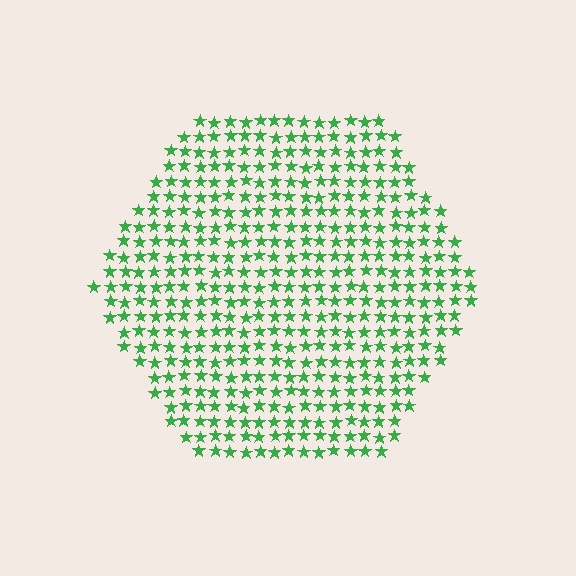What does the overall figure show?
The overall figure shows a hexagon.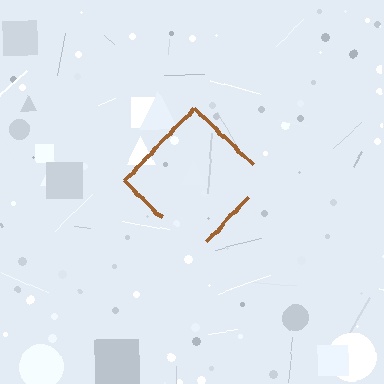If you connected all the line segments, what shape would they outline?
They would outline a diamond.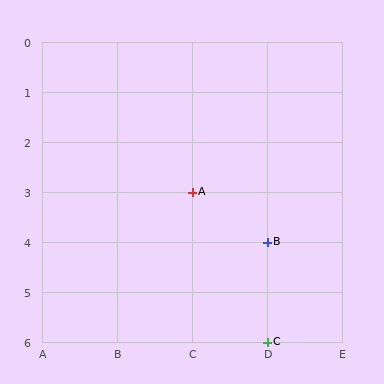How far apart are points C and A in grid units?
Points C and A are 1 column and 3 rows apart (about 3.2 grid units diagonally).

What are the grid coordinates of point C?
Point C is at grid coordinates (D, 6).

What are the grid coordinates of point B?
Point B is at grid coordinates (D, 4).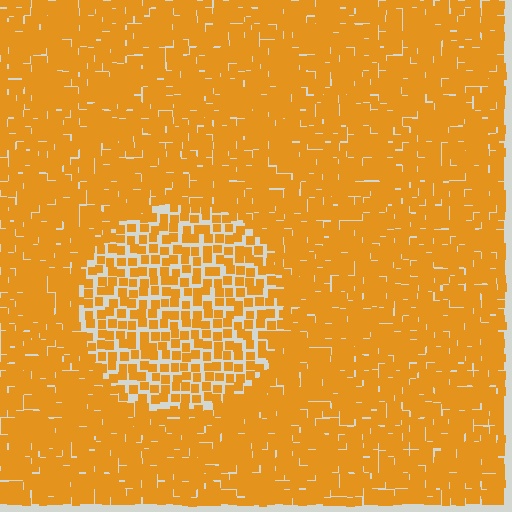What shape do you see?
I see a circle.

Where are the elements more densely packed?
The elements are more densely packed outside the circle boundary.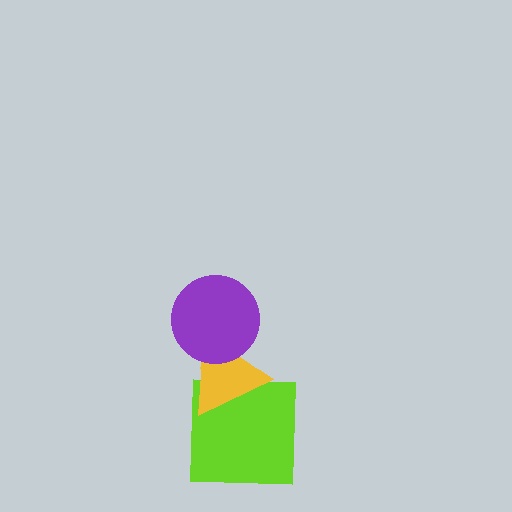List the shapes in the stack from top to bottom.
From top to bottom: the purple circle, the yellow triangle, the lime square.